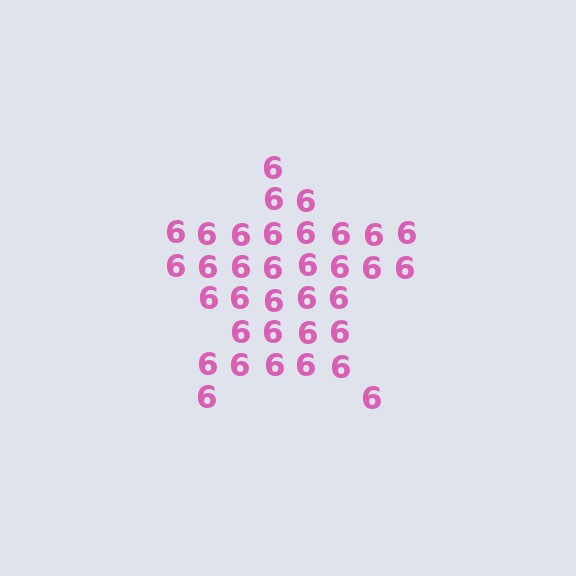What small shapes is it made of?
It is made of small digit 6's.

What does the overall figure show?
The overall figure shows a star.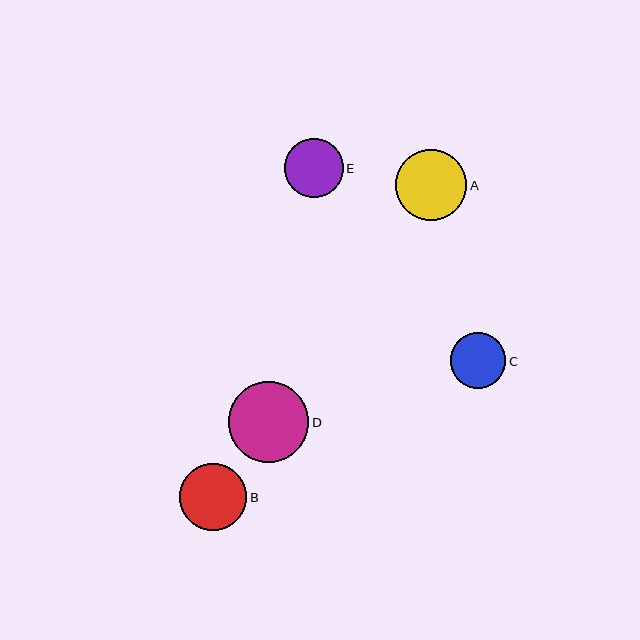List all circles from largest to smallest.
From largest to smallest: D, A, B, E, C.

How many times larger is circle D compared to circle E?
Circle D is approximately 1.4 times the size of circle E.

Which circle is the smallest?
Circle C is the smallest with a size of approximately 55 pixels.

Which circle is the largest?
Circle D is the largest with a size of approximately 80 pixels.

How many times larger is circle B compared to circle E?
Circle B is approximately 1.1 times the size of circle E.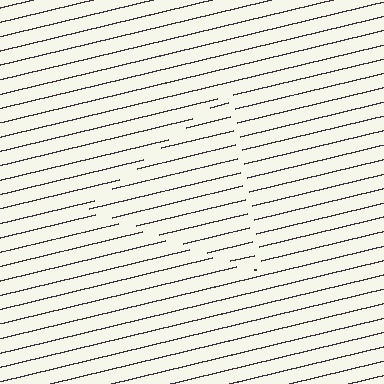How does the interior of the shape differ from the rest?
The interior of the shape contains the same grating, shifted by half a period — the contour is defined by the phase discontinuity where line-ends from the inner and outer gratings abut.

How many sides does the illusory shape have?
3 sides — the line-ends trace a triangle.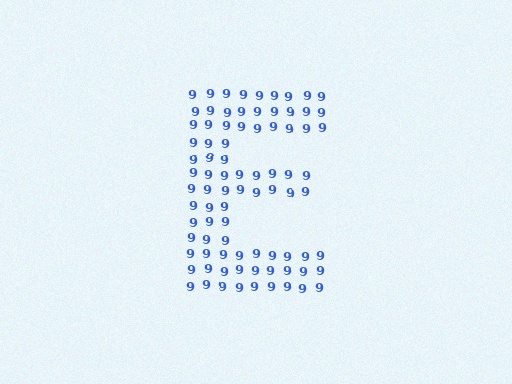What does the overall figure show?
The overall figure shows the letter E.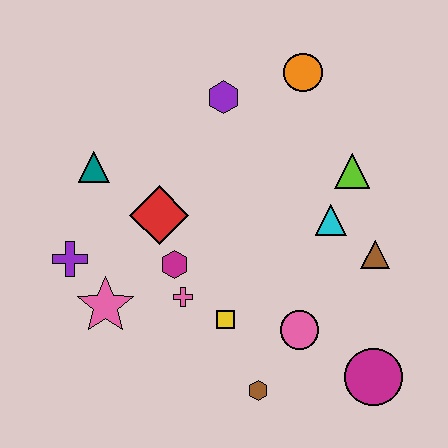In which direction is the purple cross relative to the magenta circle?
The purple cross is to the left of the magenta circle.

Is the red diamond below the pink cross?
No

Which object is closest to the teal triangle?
The red diamond is closest to the teal triangle.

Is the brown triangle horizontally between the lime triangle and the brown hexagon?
No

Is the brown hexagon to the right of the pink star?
Yes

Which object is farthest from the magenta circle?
The teal triangle is farthest from the magenta circle.